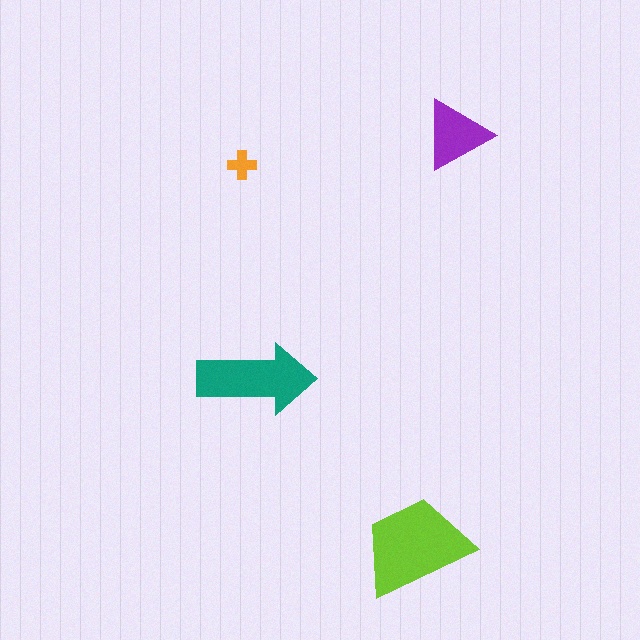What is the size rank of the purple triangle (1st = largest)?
3rd.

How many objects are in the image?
There are 4 objects in the image.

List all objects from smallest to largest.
The orange cross, the purple triangle, the teal arrow, the lime trapezoid.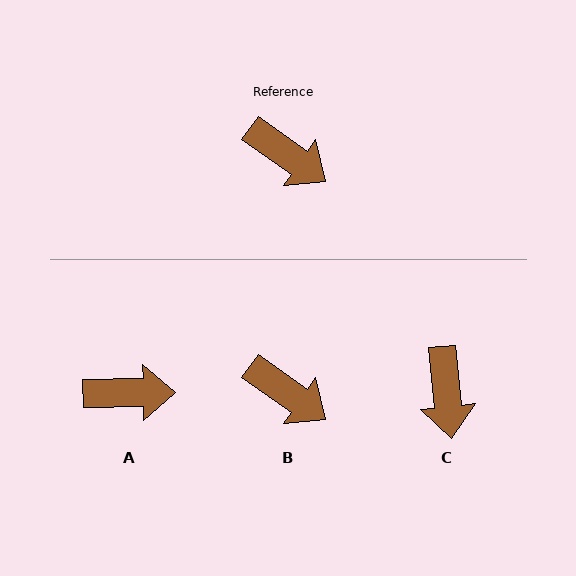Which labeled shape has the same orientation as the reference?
B.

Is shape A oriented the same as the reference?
No, it is off by about 36 degrees.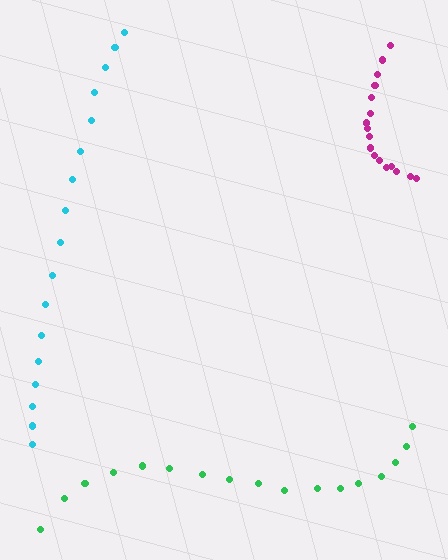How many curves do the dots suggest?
There are 3 distinct paths.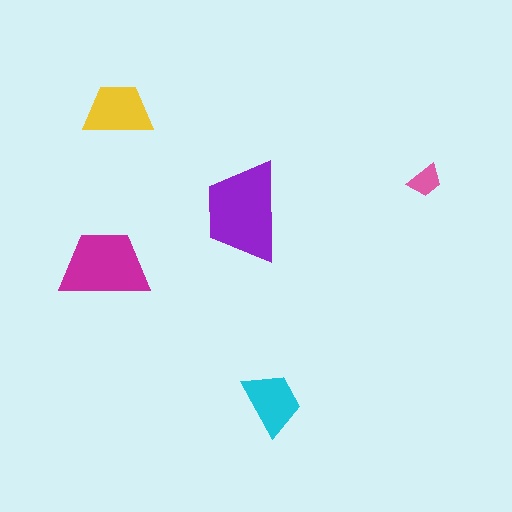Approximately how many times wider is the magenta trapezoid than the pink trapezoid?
About 2.5 times wider.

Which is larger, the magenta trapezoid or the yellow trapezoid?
The magenta one.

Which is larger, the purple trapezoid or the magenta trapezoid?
The purple one.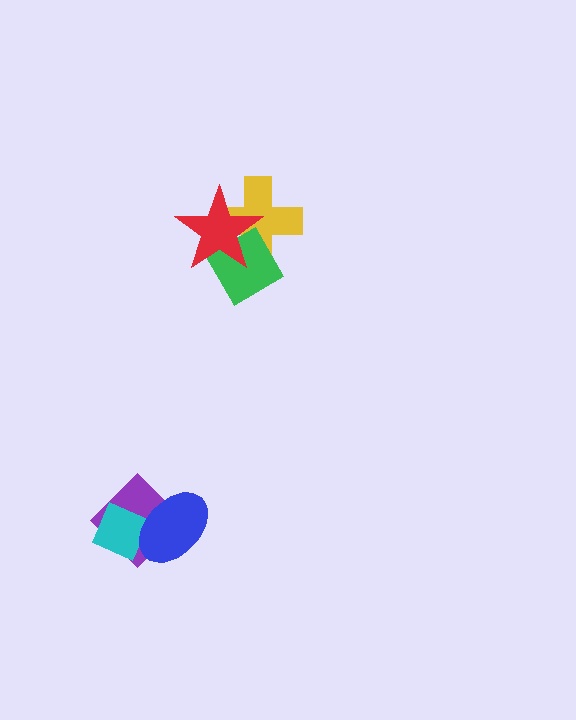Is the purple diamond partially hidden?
Yes, it is partially covered by another shape.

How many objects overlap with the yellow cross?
2 objects overlap with the yellow cross.